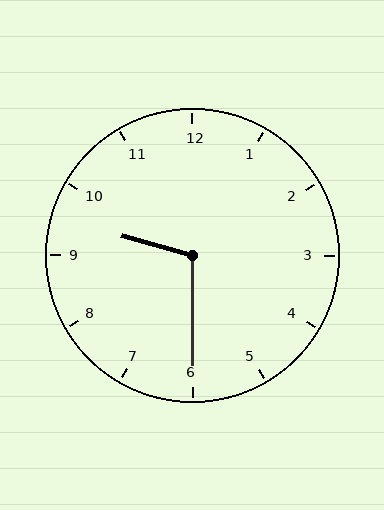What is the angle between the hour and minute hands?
Approximately 105 degrees.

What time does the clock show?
9:30.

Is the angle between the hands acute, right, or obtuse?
It is obtuse.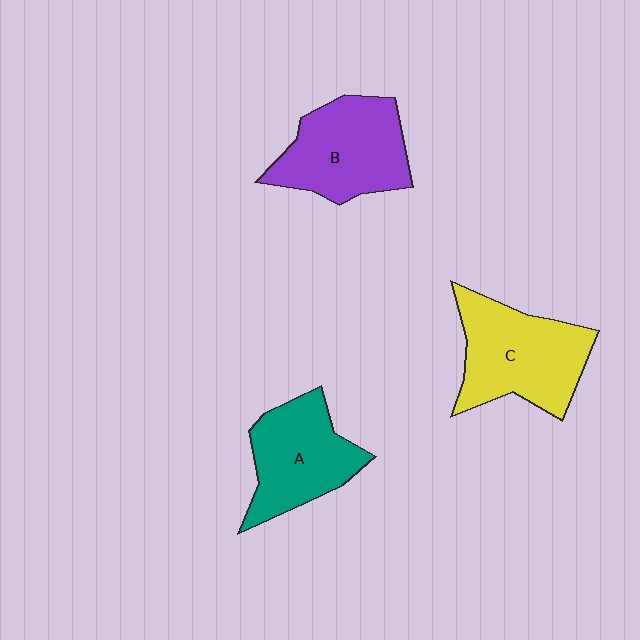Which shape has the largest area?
Shape C (yellow).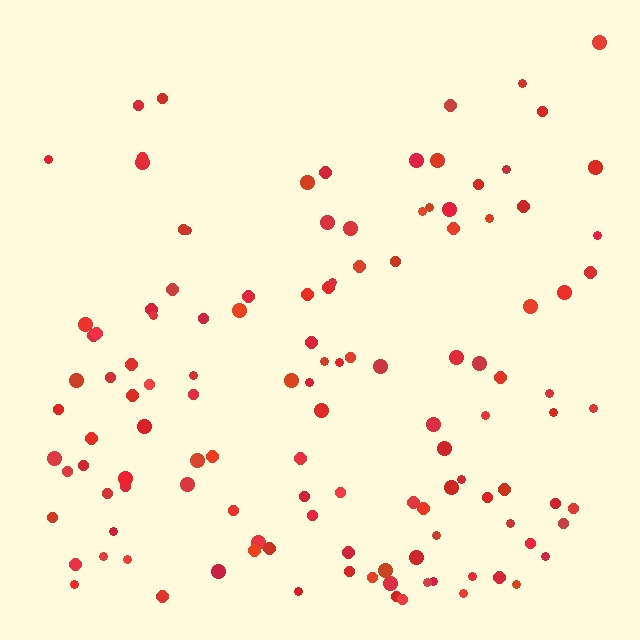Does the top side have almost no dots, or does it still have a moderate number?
Still a moderate number, just noticeably fewer than the bottom.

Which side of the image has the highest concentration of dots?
The bottom.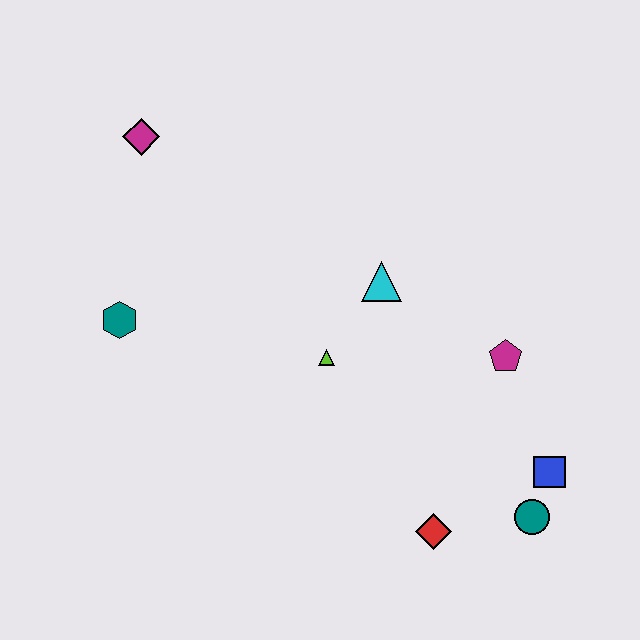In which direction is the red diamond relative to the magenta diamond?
The red diamond is below the magenta diamond.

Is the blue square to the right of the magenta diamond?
Yes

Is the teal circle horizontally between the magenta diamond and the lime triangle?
No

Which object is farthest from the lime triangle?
The magenta diamond is farthest from the lime triangle.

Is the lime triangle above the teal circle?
Yes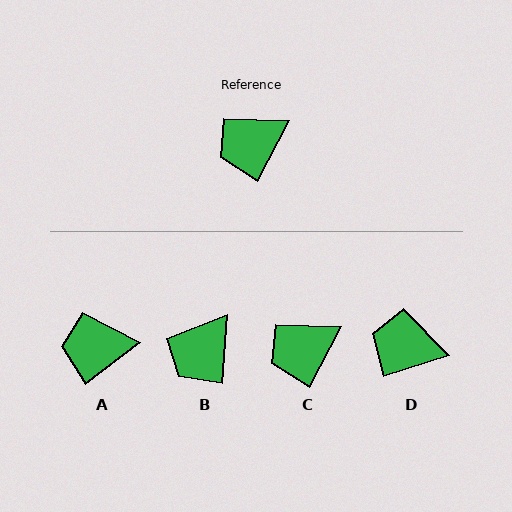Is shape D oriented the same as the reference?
No, it is off by about 44 degrees.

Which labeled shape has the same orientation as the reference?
C.